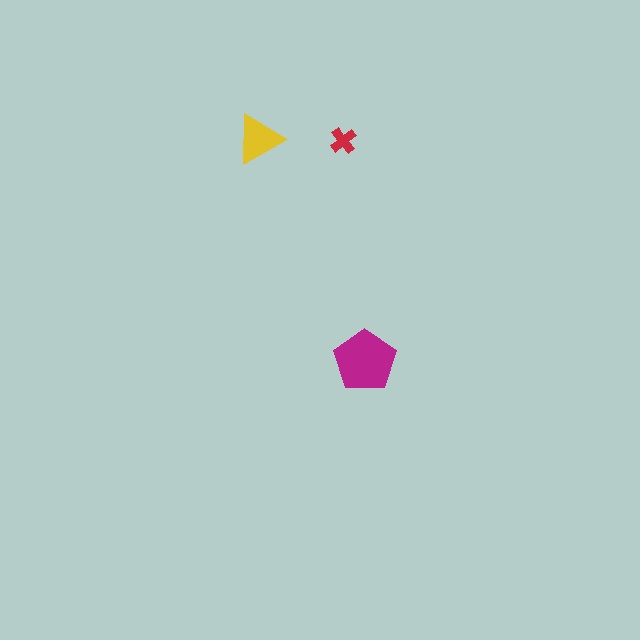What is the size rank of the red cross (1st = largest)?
3rd.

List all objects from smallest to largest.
The red cross, the yellow triangle, the magenta pentagon.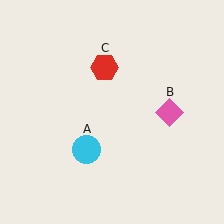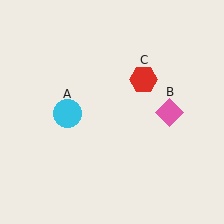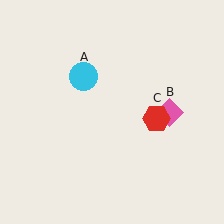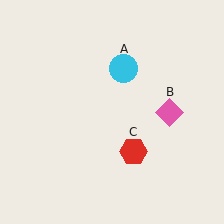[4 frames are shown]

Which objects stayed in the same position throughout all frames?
Pink diamond (object B) remained stationary.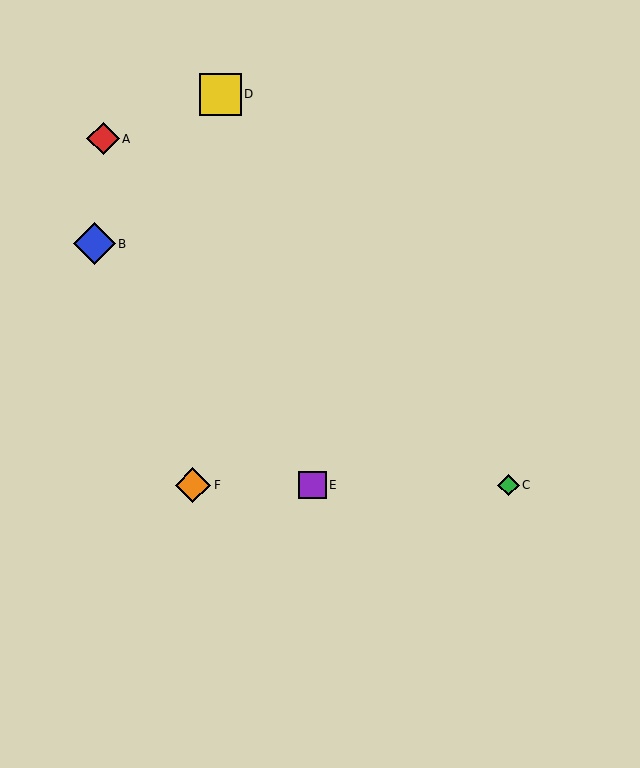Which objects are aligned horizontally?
Objects C, E, F are aligned horizontally.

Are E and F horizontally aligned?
Yes, both are at y≈485.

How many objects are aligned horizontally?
3 objects (C, E, F) are aligned horizontally.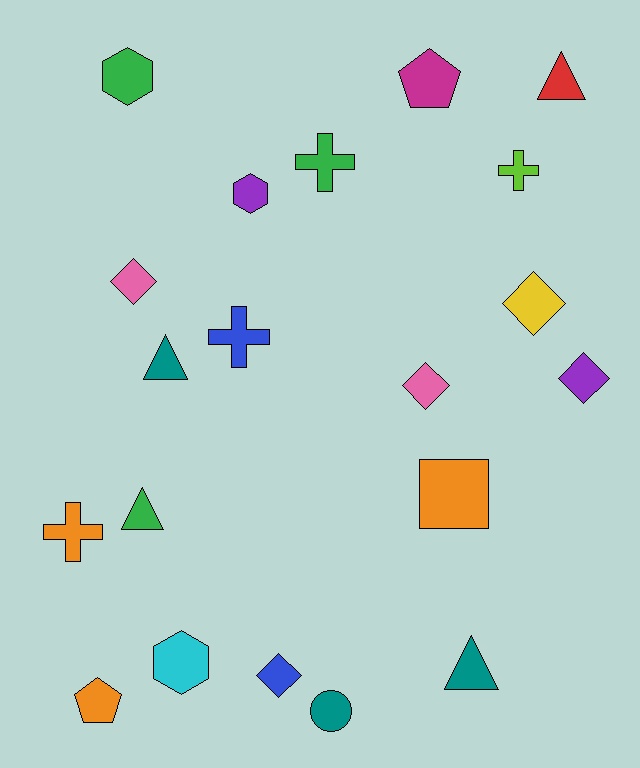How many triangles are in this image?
There are 4 triangles.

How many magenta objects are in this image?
There is 1 magenta object.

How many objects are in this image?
There are 20 objects.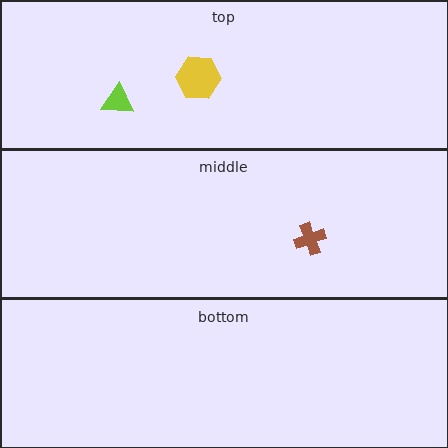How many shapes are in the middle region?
1.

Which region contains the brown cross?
The middle region.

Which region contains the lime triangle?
The top region.